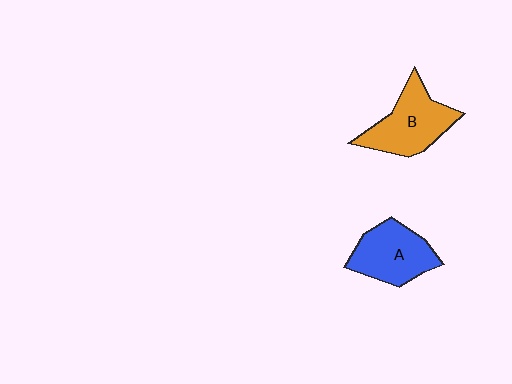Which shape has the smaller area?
Shape A (blue).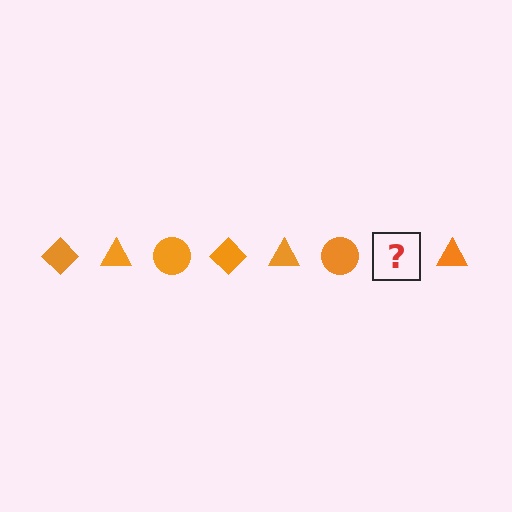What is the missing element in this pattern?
The missing element is an orange diamond.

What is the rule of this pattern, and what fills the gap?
The rule is that the pattern cycles through diamond, triangle, circle shapes in orange. The gap should be filled with an orange diamond.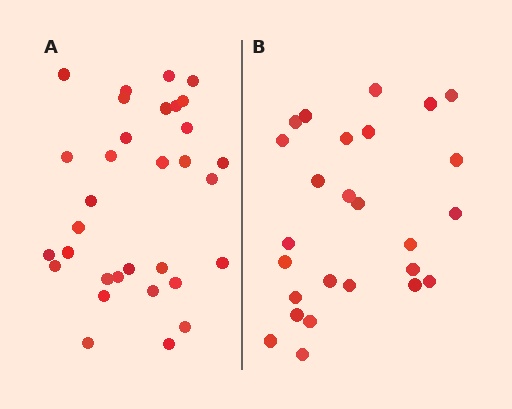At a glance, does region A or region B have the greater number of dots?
Region A (the left region) has more dots.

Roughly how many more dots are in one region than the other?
Region A has about 6 more dots than region B.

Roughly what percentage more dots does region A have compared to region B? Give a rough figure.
About 25% more.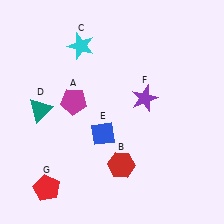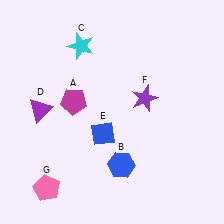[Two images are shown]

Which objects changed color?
B changed from red to blue. D changed from teal to purple. G changed from red to pink.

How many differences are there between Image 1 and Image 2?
There are 3 differences between the two images.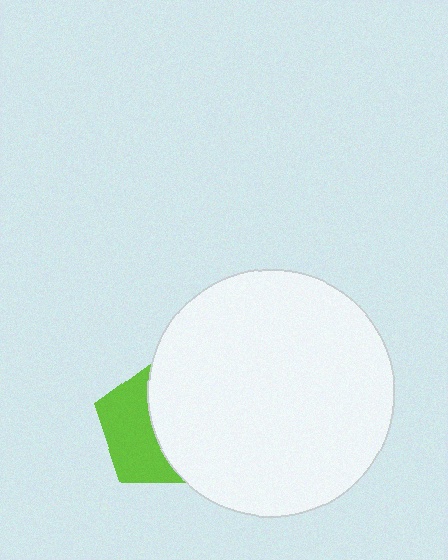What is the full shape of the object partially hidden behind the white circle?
The partially hidden object is a lime pentagon.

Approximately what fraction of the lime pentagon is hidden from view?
Roughly 55% of the lime pentagon is hidden behind the white circle.